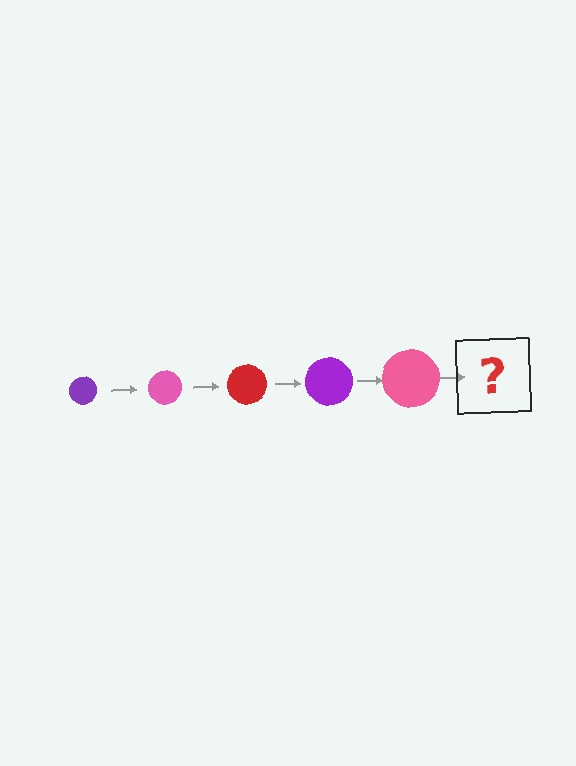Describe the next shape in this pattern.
It should be a red circle, larger than the previous one.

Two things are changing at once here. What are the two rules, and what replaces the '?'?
The two rules are that the circle grows larger each step and the color cycles through purple, pink, and red. The '?' should be a red circle, larger than the previous one.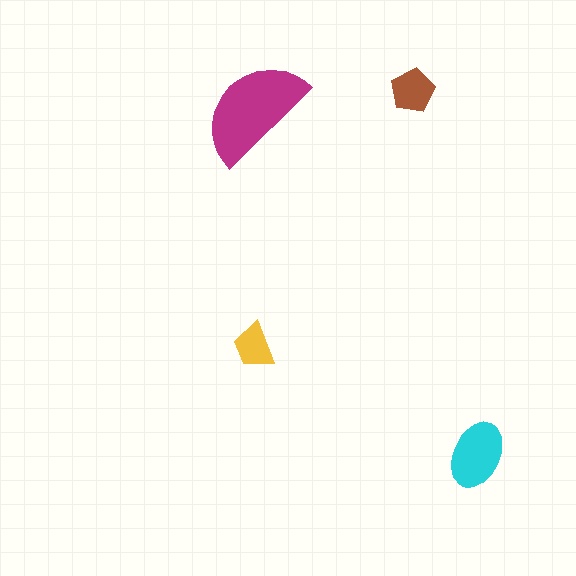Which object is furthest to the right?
The cyan ellipse is rightmost.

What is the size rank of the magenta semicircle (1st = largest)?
1st.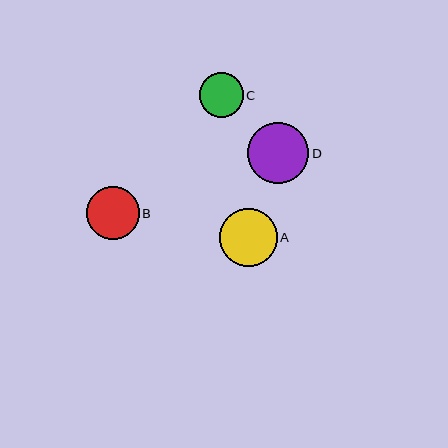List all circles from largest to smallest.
From largest to smallest: D, A, B, C.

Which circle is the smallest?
Circle C is the smallest with a size of approximately 44 pixels.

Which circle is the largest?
Circle D is the largest with a size of approximately 61 pixels.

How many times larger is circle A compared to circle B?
Circle A is approximately 1.1 times the size of circle B.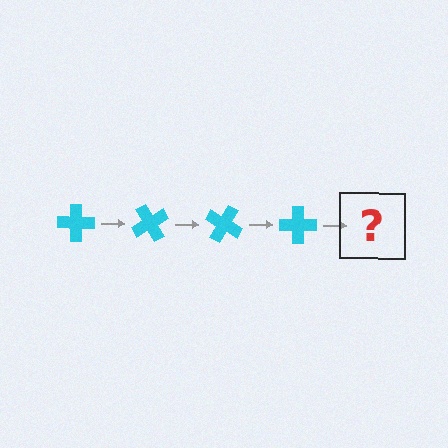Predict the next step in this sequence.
The next step is a cyan cross rotated 240 degrees.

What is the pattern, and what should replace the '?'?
The pattern is that the cross rotates 60 degrees each step. The '?' should be a cyan cross rotated 240 degrees.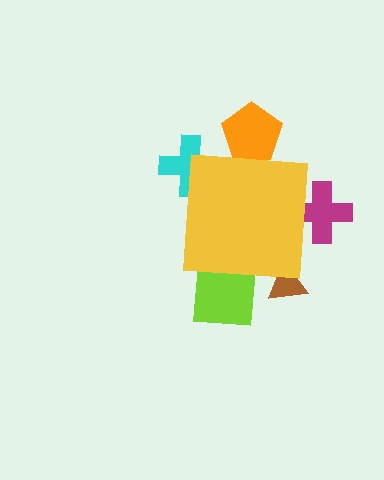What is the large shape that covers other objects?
A yellow square.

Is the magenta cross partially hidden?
Yes, the magenta cross is partially hidden behind the yellow square.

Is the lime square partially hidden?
Yes, the lime square is partially hidden behind the yellow square.